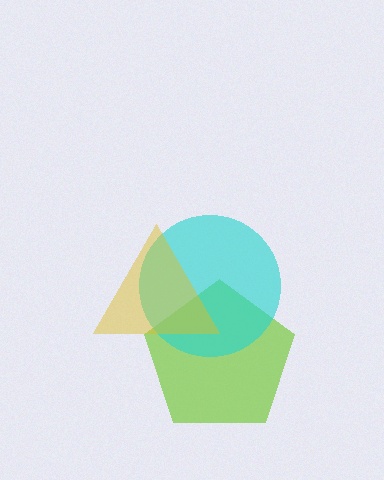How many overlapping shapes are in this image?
There are 3 overlapping shapes in the image.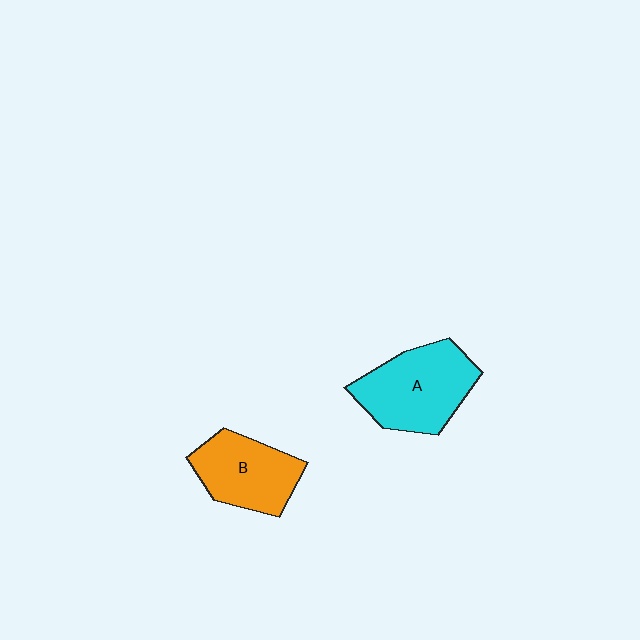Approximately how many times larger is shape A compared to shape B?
Approximately 1.2 times.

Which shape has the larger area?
Shape A (cyan).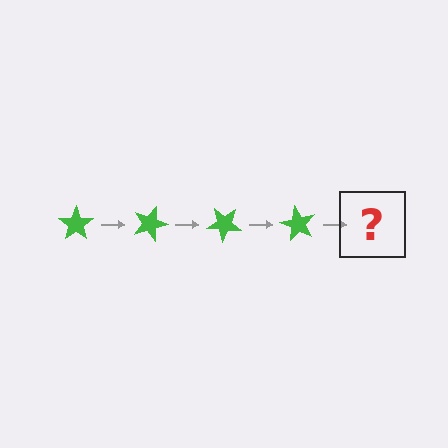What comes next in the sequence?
The next element should be a green star rotated 80 degrees.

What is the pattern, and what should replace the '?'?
The pattern is that the star rotates 20 degrees each step. The '?' should be a green star rotated 80 degrees.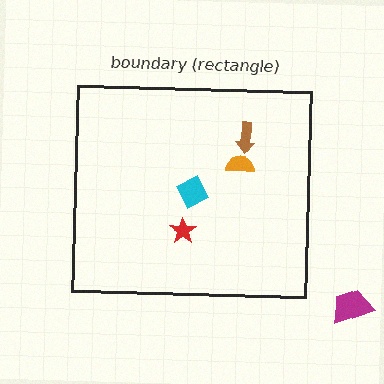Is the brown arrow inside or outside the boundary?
Inside.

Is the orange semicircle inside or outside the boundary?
Inside.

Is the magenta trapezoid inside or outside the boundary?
Outside.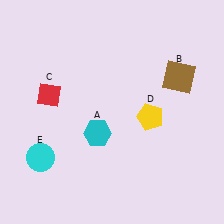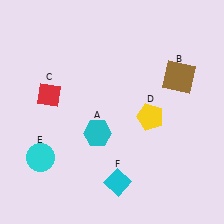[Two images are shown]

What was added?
A cyan diamond (F) was added in Image 2.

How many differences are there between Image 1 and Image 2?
There is 1 difference between the two images.